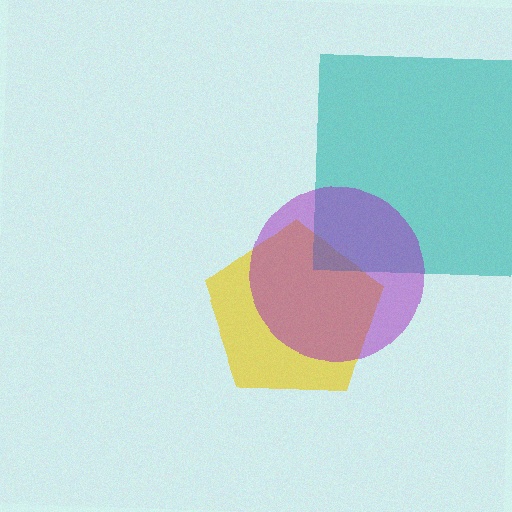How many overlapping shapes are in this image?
There are 3 overlapping shapes in the image.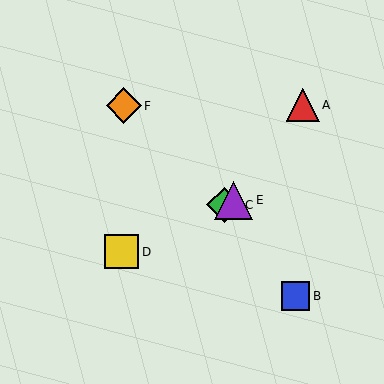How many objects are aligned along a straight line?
3 objects (C, D, E) are aligned along a straight line.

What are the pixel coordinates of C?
Object C is at (224, 205).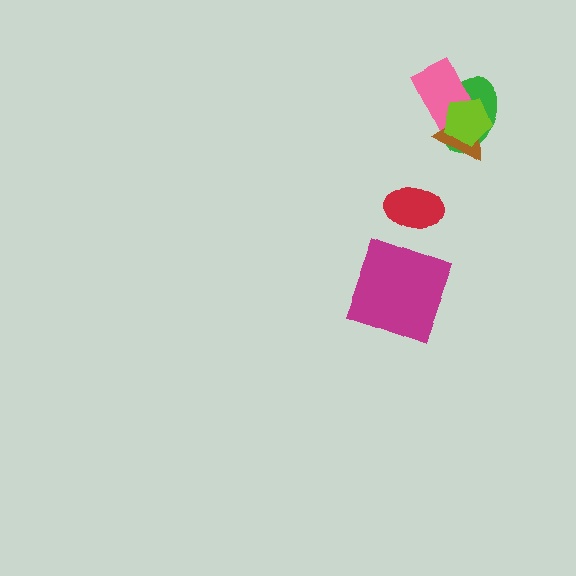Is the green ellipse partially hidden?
Yes, it is partially covered by another shape.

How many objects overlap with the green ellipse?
3 objects overlap with the green ellipse.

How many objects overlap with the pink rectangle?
3 objects overlap with the pink rectangle.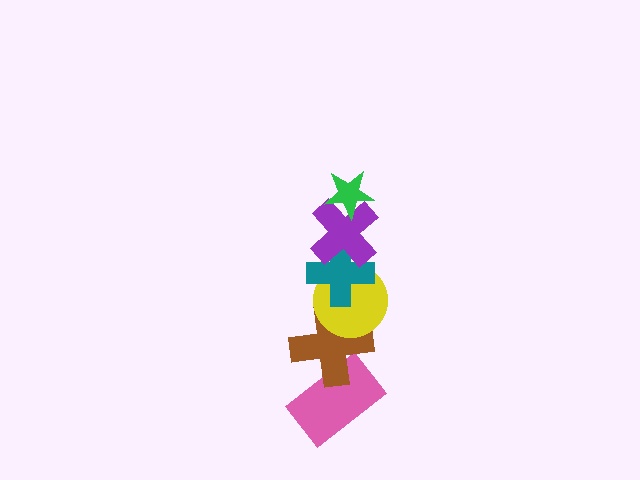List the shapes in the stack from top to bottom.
From top to bottom: the green star, the purple cross, the teal cross, the yellow circle, the brown cross, the pink rectangle.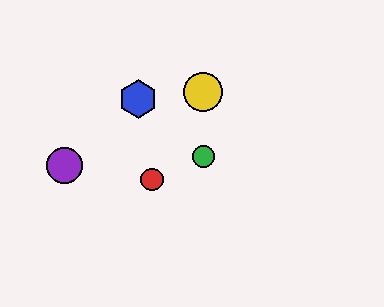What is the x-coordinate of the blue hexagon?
The blue hexagon is at x≈138.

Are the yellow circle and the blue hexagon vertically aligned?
No, the yellow circle is at x≈203 and the blue hexagon is at x≈138.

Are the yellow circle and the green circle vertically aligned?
Yes, both are at x≈203.